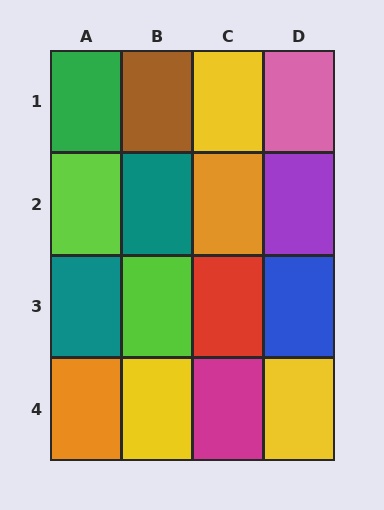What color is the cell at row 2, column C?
Orange.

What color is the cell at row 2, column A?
Lime.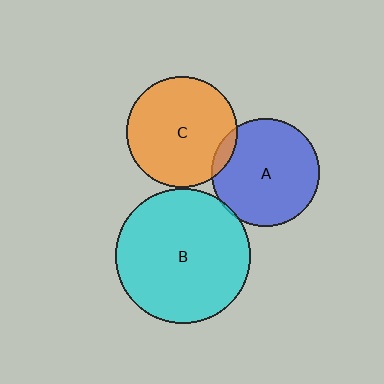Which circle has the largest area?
Circle B (cyan).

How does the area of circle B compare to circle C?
Approximately 1.5 times.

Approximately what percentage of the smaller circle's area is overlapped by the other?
Approximately 5%.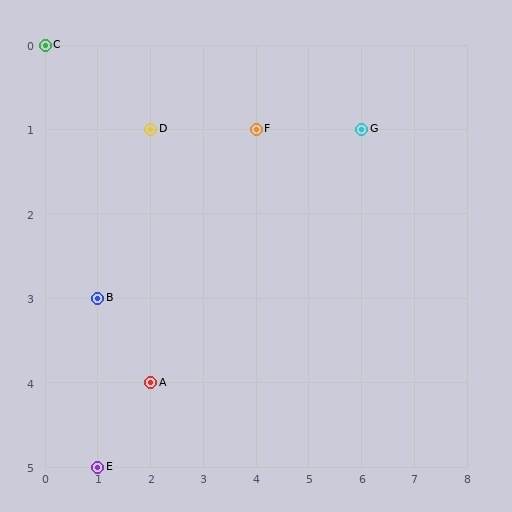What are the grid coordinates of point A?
Point A is at grid coordinates (2, 4).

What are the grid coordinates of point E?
Point E is at grid coordinates (1, 5).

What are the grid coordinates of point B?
Point B is at grid coordinates (1, 3).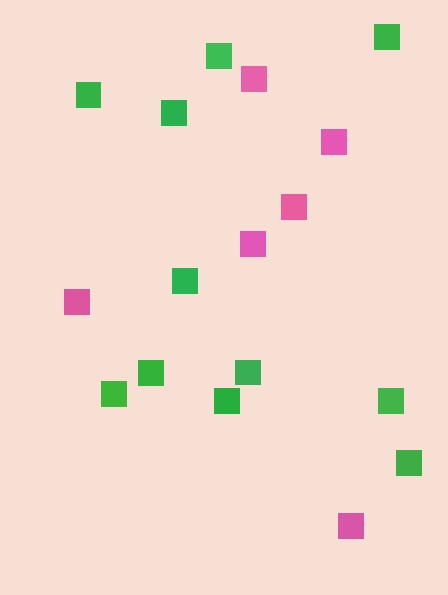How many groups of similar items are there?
There are 2 groups: one group of pink squares (6) and one group of green squares (11).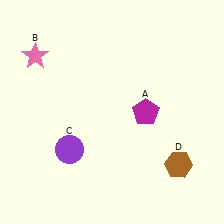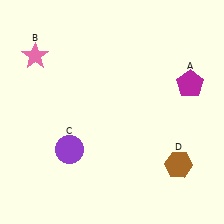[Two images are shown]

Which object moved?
The magenta pentagon (A) moved right.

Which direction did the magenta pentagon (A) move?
The magenta pentagon (A) moved right.